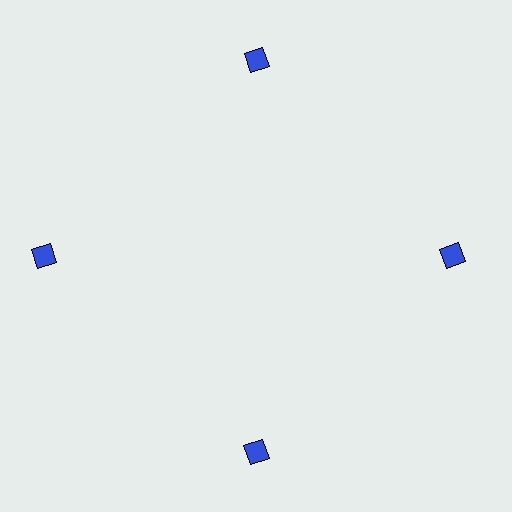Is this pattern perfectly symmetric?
No. The 4 blue diamonds are arranged in a ring, but one element near the 9 o'clock position is pushed outward from the center, breaking the 4-fold rotational symmetry.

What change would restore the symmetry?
The symmetry would be restored by moving it inward, back onto the ring so that all 4 diamonds sit at equal angles and equal distance from the center.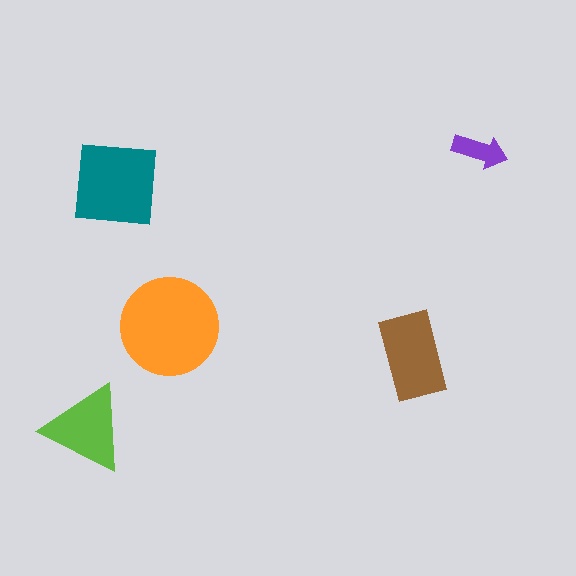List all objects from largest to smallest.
The orange circle, the teal square, the brown rectangle, the lime triangle, the purple arrow.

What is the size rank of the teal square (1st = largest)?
2nd.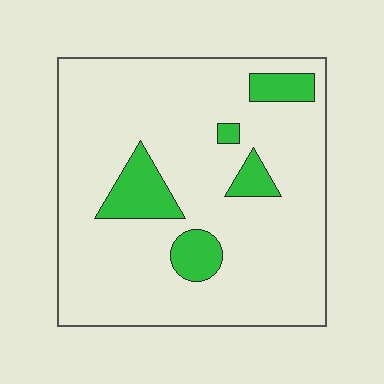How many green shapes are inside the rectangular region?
5.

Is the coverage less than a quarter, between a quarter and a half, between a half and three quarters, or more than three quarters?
Less than a quarter.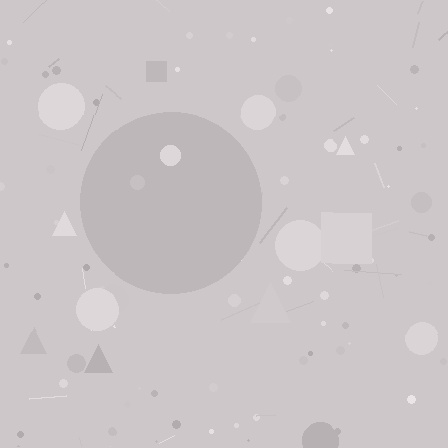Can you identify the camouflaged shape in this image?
The camouflaged shape is a circle.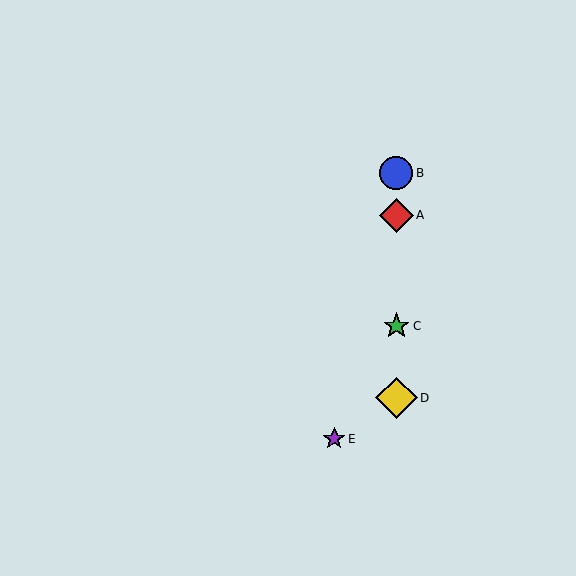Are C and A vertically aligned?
Yes, both are at x≈396.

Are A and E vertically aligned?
No, A is at x≈396 and E is at x≈334.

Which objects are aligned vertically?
Objects A, B, C, D are aligned vertically.